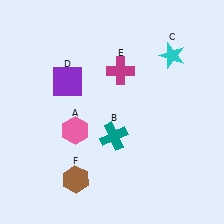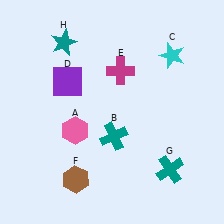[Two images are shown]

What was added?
A teal cross (G), a teal star (H) were added in Image 2.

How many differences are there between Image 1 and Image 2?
There are 2 differences between the two images.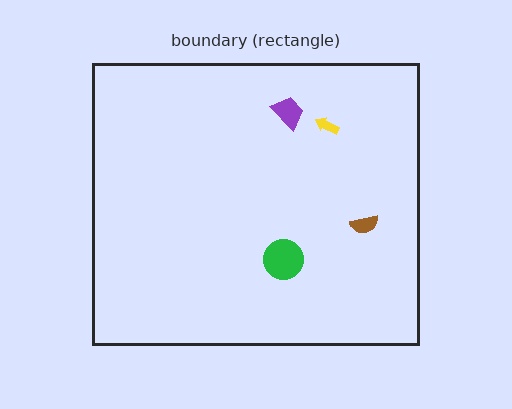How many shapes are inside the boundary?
4 inside, 0 outside.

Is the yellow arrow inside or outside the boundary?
Inside.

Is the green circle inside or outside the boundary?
Inside.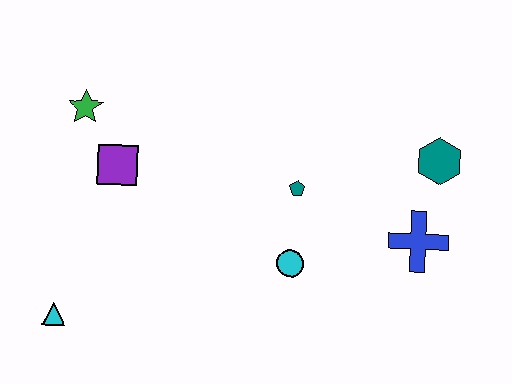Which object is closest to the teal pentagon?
The cyan circle is closest to the teal pentagon.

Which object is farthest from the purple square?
The teal hexagon is farthest from the purple square.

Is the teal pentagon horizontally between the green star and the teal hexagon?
Yes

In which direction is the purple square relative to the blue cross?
The purple square is to the left of the blue cross.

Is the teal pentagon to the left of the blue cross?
Yes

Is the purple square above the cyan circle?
Yes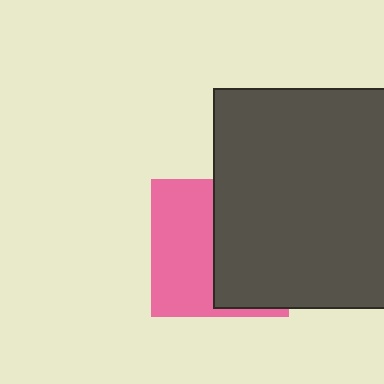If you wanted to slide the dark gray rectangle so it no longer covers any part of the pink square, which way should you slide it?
Slide it right — that is the most direct way to separate the two shapes.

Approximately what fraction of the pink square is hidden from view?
Roughly 52% of the pink square is hidden behind the dark gray rectangle.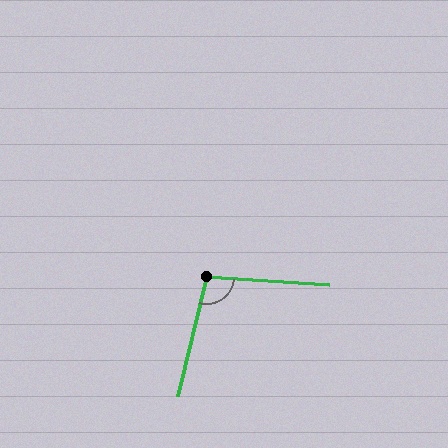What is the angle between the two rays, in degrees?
Approximately 100 degrees.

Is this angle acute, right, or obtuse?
It is obtuse.